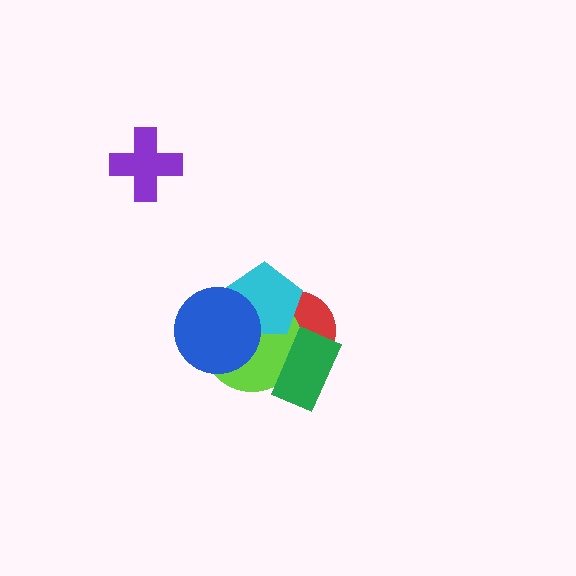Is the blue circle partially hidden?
No, no other shape covers it.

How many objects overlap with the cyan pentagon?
3 objects overlap with the cyan pentagon.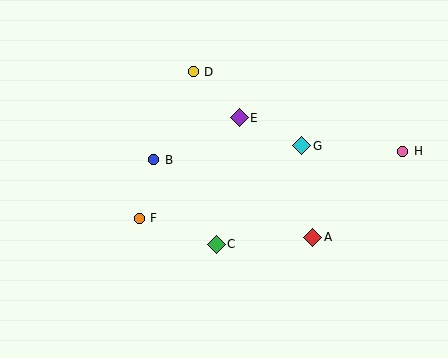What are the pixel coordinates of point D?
Point D is at (193, 72).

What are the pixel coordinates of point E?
Point E is at (239, 118).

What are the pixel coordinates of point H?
Point H is at (403, 151).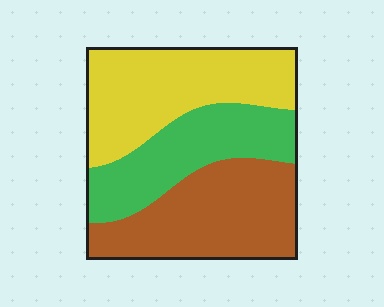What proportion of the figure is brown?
Brown takes up between a third and a half of the figure.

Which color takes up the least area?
Green, at roughly 30%.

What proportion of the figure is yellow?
Yellow covers 37% of the figure.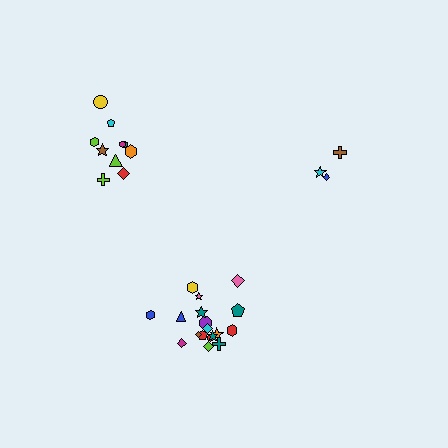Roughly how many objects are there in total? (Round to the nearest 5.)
Roughly 30 objects in total.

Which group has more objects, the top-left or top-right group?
The top-left group.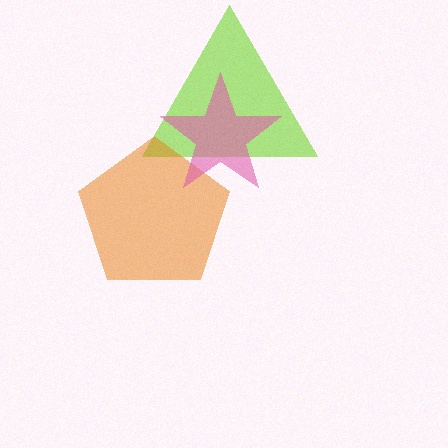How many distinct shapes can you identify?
There are 3 distinct shapes: a lime triangle, an orange pentagon, a pink star.